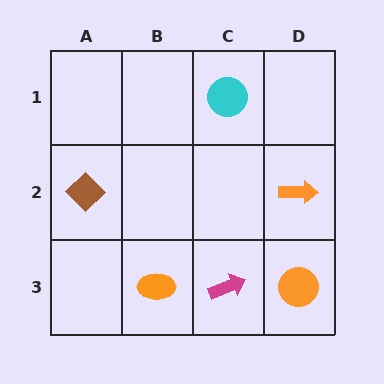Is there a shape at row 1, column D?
No, that cell is empty.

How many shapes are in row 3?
3 shapes.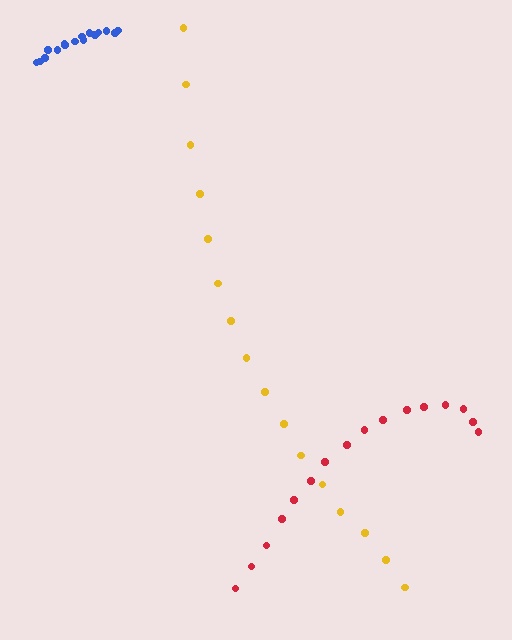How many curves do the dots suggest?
There are 3 distinct paths.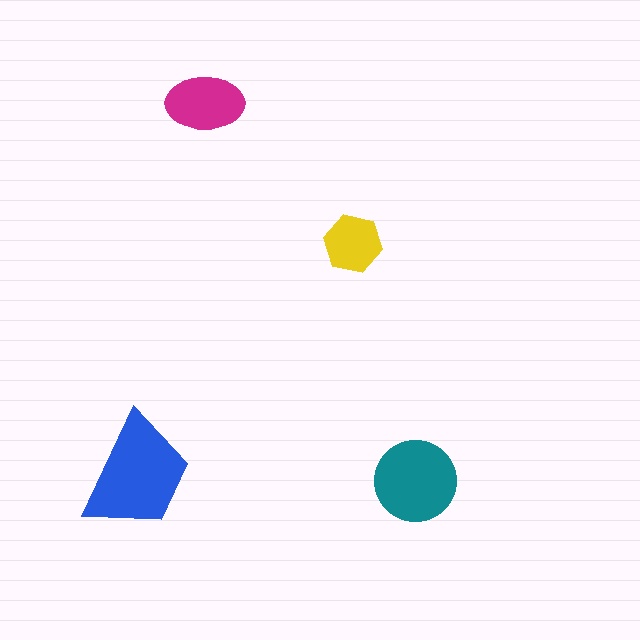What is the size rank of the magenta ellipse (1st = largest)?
3rd.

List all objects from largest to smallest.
The blue trapezoid, the teal circle, the magenta ellipse, the yellow hexagon.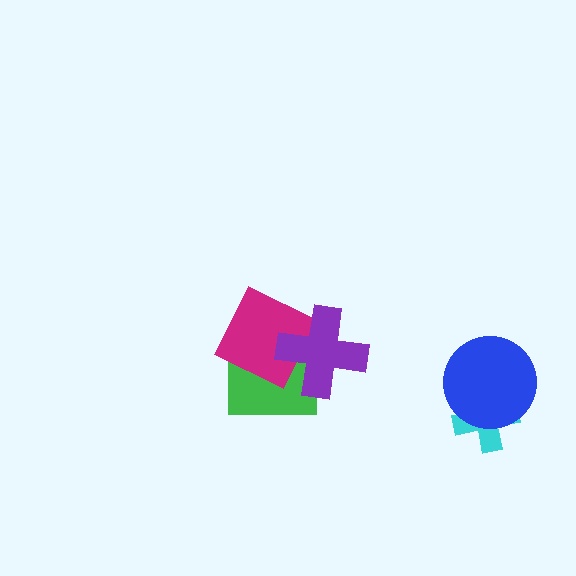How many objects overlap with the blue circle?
1 object overlaps with the blue circle.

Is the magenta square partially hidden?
Yes, it is partially covered by another shape.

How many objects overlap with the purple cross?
2 objects overlap with the purple cross.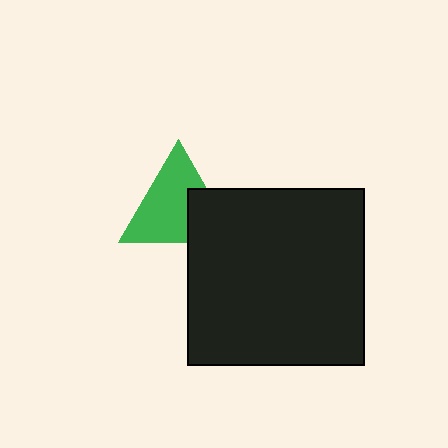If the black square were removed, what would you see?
You would see the complete green triangle.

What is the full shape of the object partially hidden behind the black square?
The partially hidden object is a green triangle.